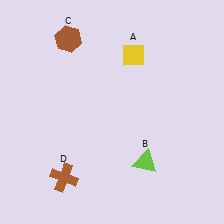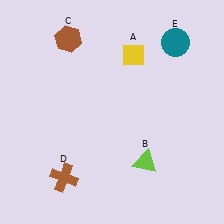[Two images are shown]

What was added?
A teal circle (E) was added in Image 2.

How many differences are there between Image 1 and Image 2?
There is 1 difference between the two images.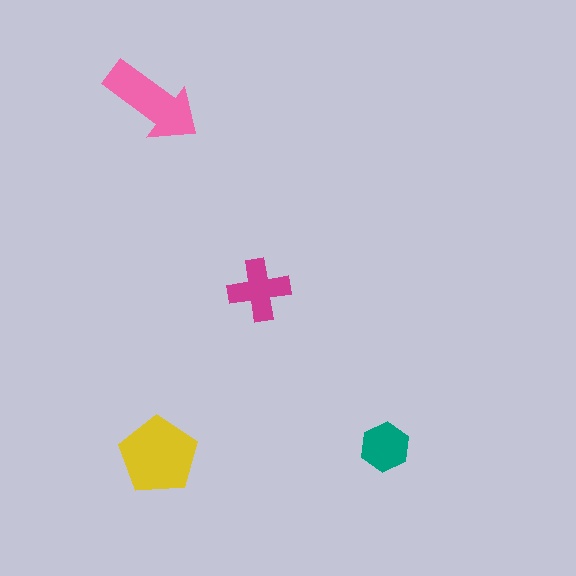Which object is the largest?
The yellow pentagon.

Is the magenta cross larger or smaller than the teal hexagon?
Larger.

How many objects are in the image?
There are 4 objects in the image.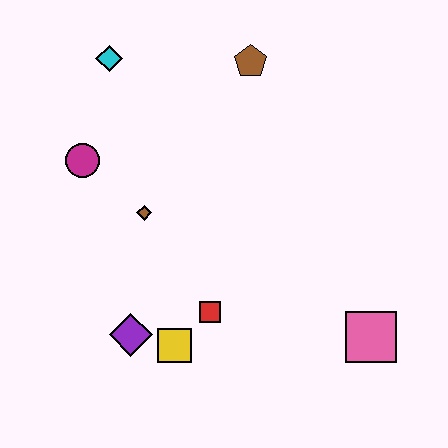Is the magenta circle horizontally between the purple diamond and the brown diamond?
No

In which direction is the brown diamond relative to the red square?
The brown diamond is above the red square.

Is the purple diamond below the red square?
Yes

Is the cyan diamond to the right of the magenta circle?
Yes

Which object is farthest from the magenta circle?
The pink square is farthest from the magenta circle.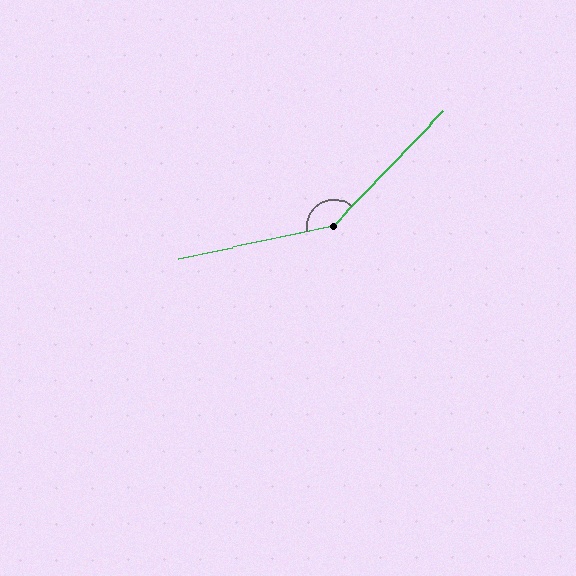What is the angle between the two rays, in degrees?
Approximately 145 degrees.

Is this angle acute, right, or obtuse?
It is obtuse.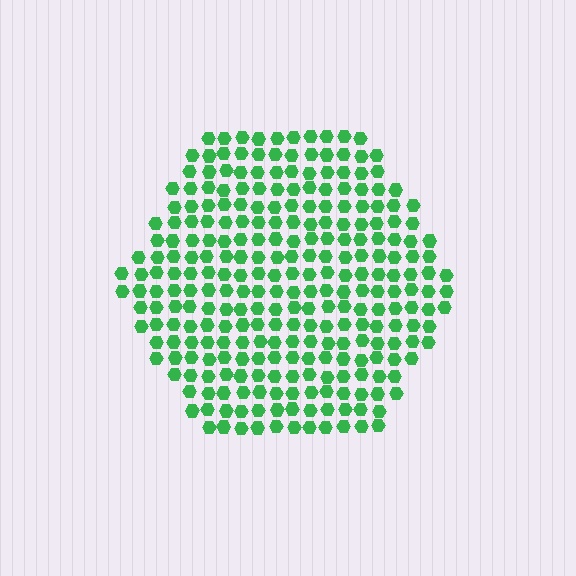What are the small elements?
The small elements are hexagons.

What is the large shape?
The large shape is a hexagon.